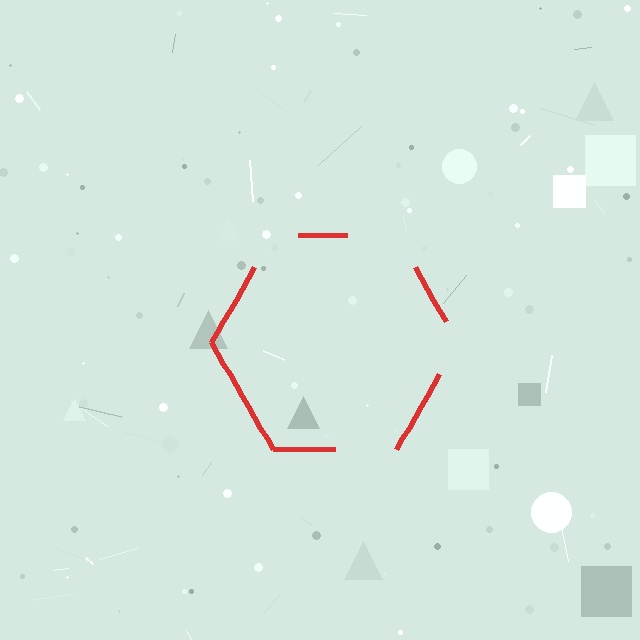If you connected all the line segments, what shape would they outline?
They would outline a hexagon.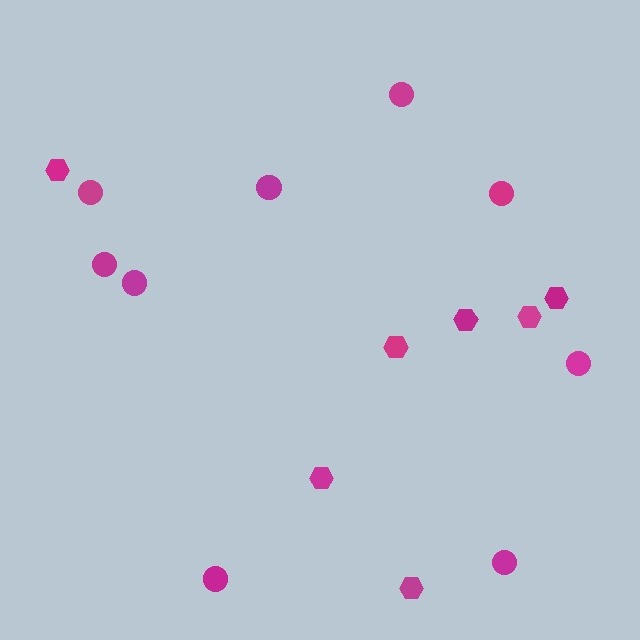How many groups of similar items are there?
There are 2 groups: one group of circles (9) and one group of hexagons (7).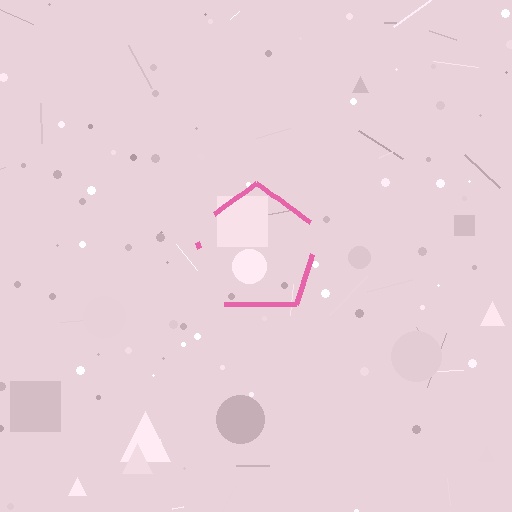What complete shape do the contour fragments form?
The contour fragments form a pentagon.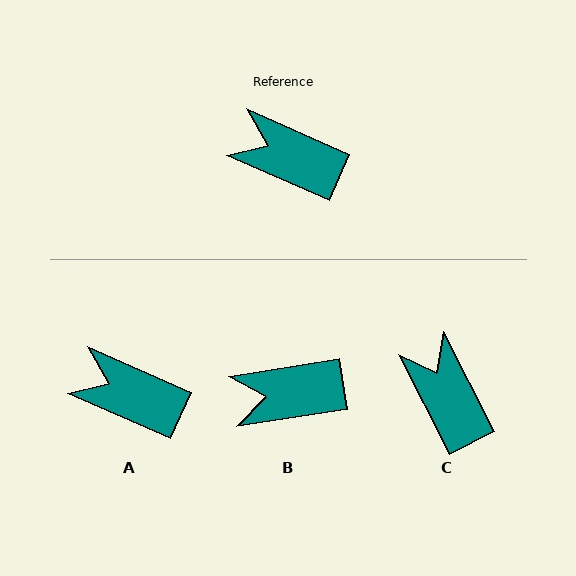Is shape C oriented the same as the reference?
No, it is off by about 39 degrees.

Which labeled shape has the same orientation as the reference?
A.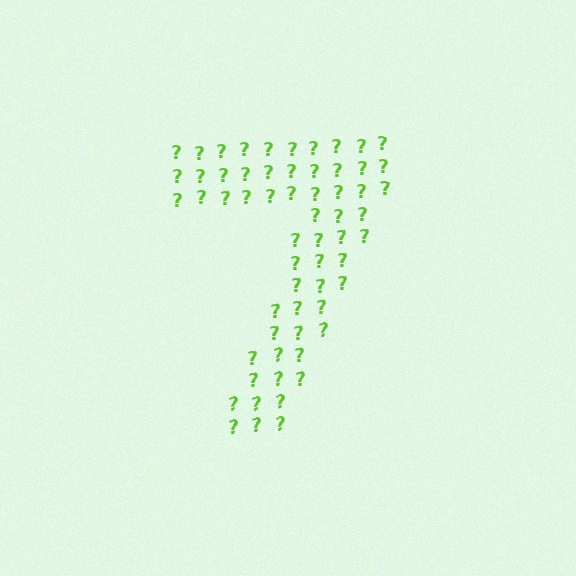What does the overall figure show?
The overall figure shows the digit 7.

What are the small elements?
The small elements are question marks.